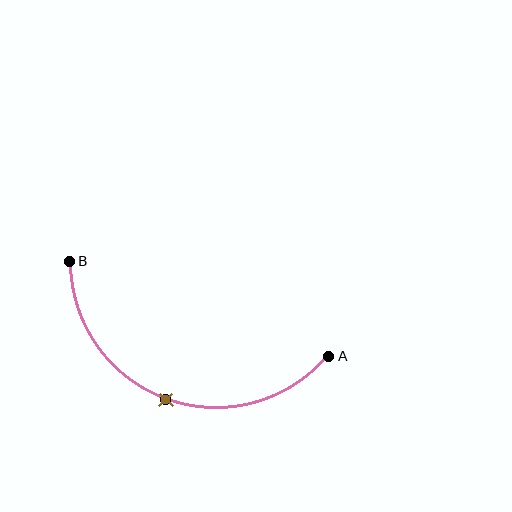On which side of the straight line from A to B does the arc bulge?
The arc bulges below the straight line connecting A and B.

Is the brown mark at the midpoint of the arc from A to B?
Yes. The brown mark lies on the arc at equal arc-length from both A and B — it is the arc midpoint.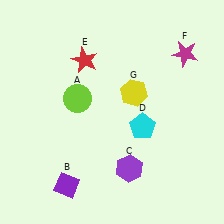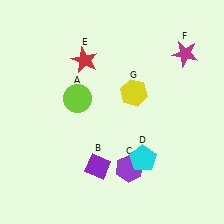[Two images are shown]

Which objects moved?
The objects that moved are: the purple diamond (B), the cyan pentagon (D).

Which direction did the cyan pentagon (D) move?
The cyan pentagon (D) moved down.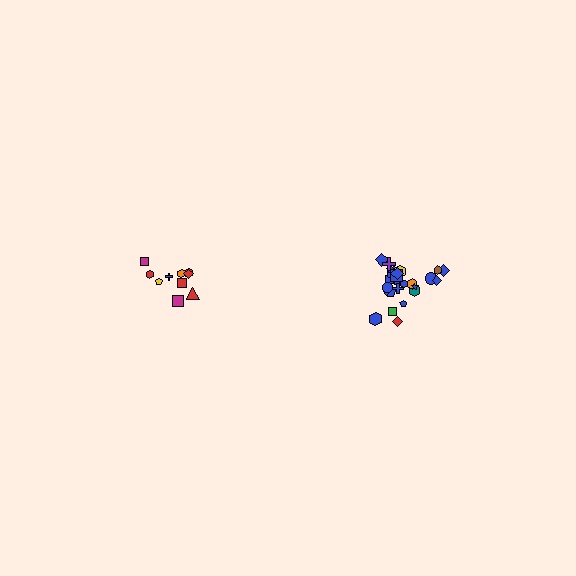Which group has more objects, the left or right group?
The right group.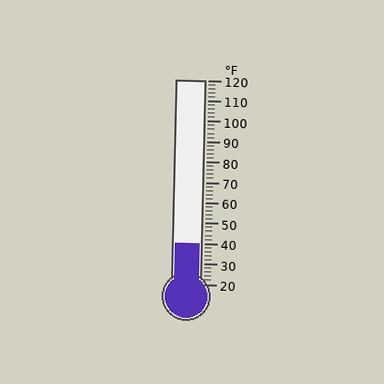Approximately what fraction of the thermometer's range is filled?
The thermometer is filled to approximately 20% of its range.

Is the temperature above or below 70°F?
The temperature is below 70°F.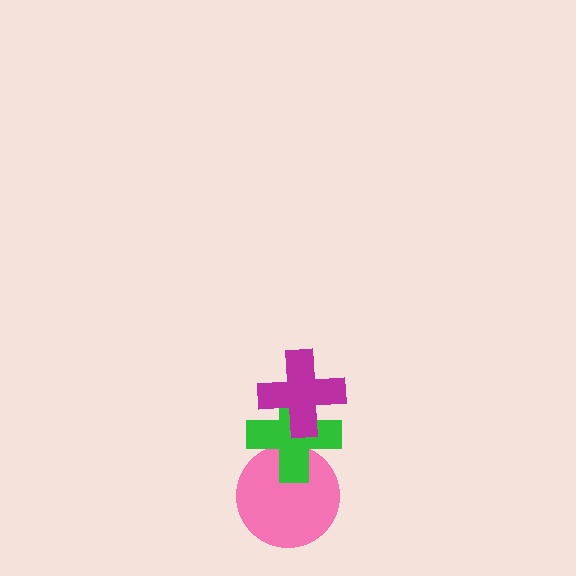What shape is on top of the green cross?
The magenta cross is on top of the green cross.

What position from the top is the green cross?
The green cross is 2nd from the top.